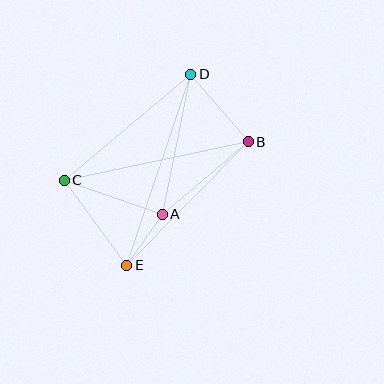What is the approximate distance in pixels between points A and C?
The distance between A and C is approximately 104 pixels.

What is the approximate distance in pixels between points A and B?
The distance between A and B is approximately 112 pixels.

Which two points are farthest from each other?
Points D and E are farthest from each other.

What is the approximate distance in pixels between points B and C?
The distance between B and C is approximately 188 pixels.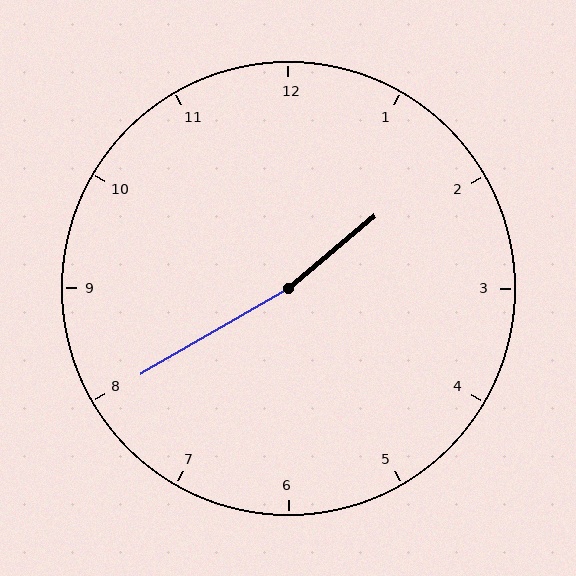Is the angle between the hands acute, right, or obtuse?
It is obtuse.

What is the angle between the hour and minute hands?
Approximately 170 degrees.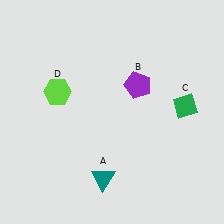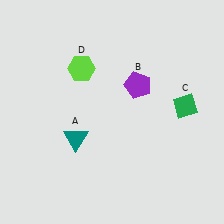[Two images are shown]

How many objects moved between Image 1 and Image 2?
2 objects moved between the two images.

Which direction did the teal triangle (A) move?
The teal triangle (A) moved up.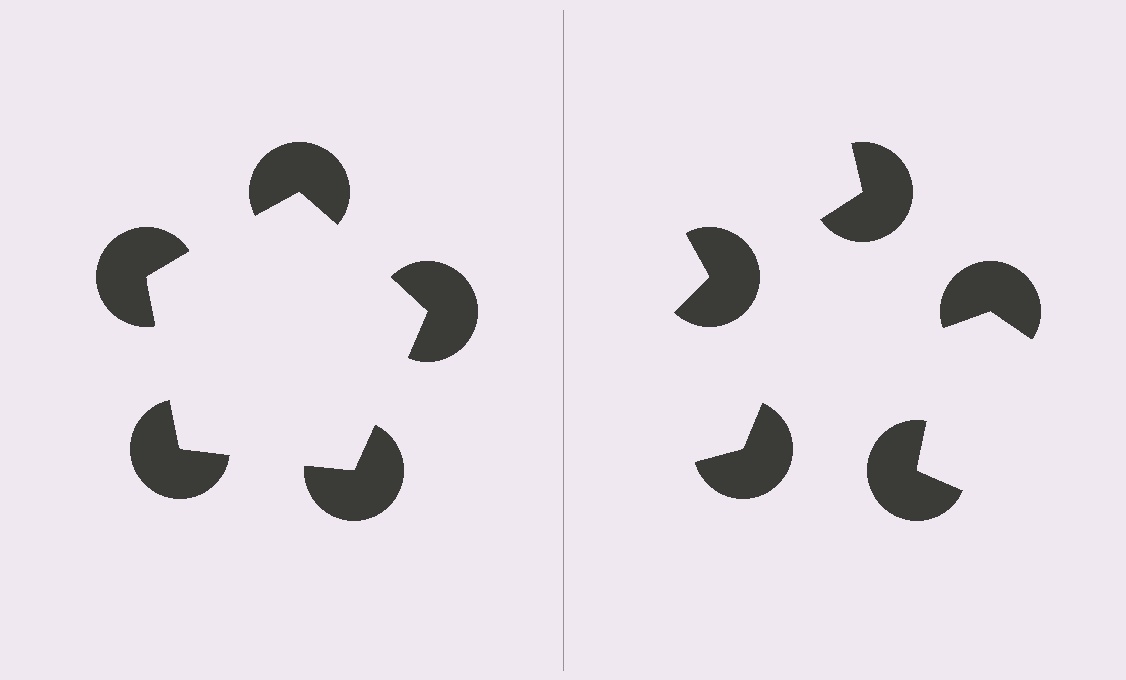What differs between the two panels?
The pac-man discs are positioned identically on both sides; only the wedge orientations differ. On the left they align to a pentagon; on the right they are misaligned.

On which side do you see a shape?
An illusory pentagon appears on the left side. On the right side the wedge cuts are rotated, so no coherent shape forms.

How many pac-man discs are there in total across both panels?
10 — 5 on each side.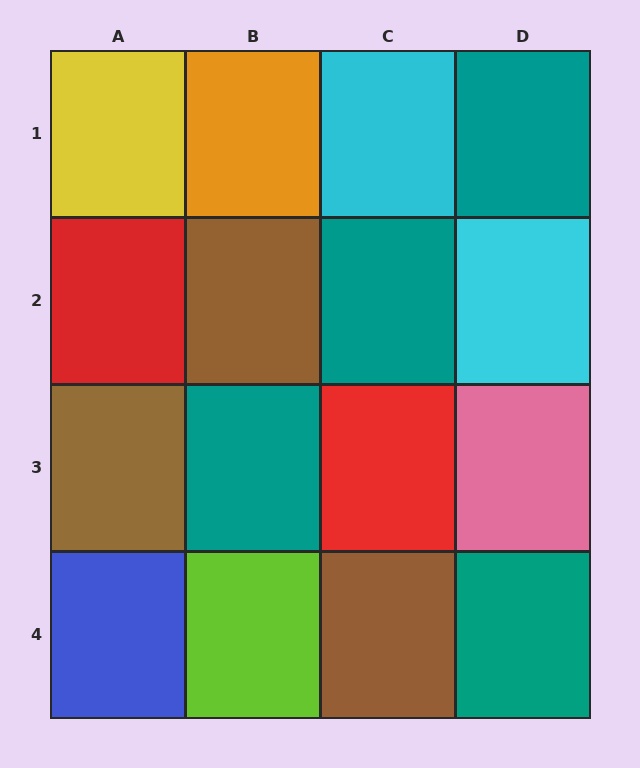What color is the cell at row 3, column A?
Brown.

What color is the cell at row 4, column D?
Teal.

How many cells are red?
2 cells are red.